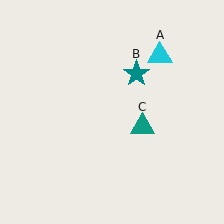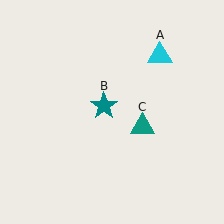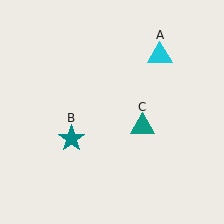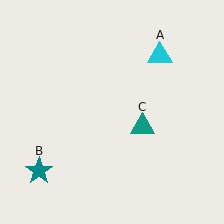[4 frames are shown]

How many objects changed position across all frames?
1 object changed position: teal star (object B).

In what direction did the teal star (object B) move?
The teal star (object B) moved down and to the left.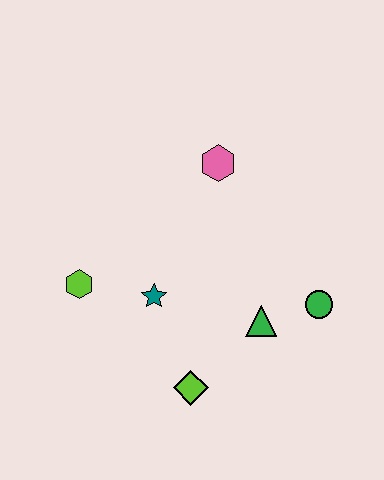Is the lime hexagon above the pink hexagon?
No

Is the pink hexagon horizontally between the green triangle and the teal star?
Yes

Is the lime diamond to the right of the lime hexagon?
Yes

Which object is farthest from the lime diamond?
The pink hexagon is farthest from the lime diamond.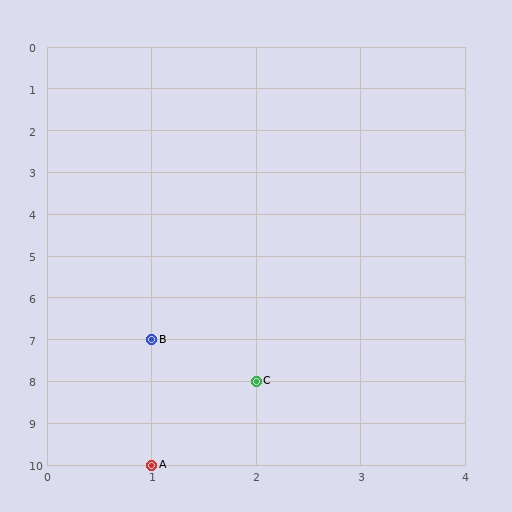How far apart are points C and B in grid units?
Points C and B are 1 column and 1 row apart (about 1.4 grid units diagonally).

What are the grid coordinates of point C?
Point C is at grid coordinates (2, 8).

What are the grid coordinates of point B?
Point B is at grid coordinates (1, 7).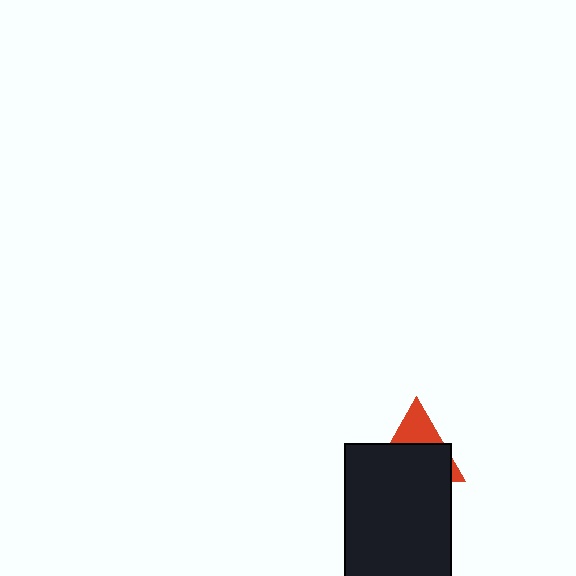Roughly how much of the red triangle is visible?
A small part of it is visible (roughly 35%).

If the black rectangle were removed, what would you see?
You would see the complete red triangle.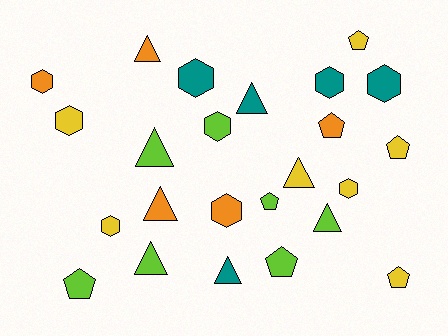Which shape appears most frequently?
Hexagon, with 9 objects.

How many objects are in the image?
There are 24 objects.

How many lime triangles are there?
There are 3 lime triangles.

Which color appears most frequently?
Yellow, with 7 objects.